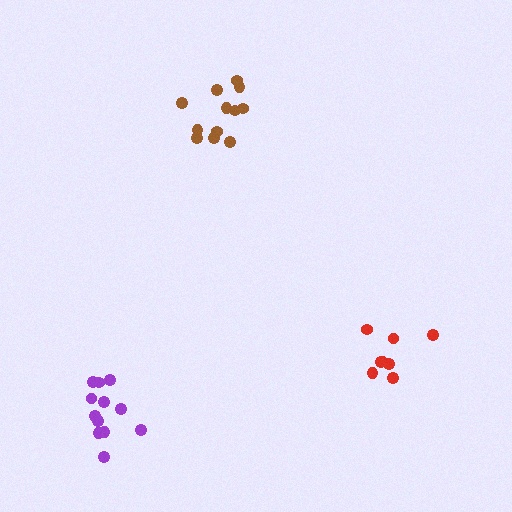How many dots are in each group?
Group 1: 8 dots, Group 2: 12 dots, Group 3: 12 dots (32 total).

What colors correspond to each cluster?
The clusters are colored: red, brown, purple.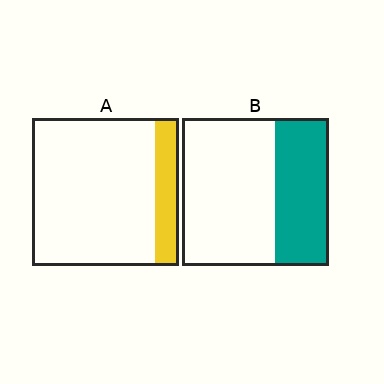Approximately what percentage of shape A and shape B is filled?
A is approximately 15% and B is approximately 35%.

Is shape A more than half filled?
No.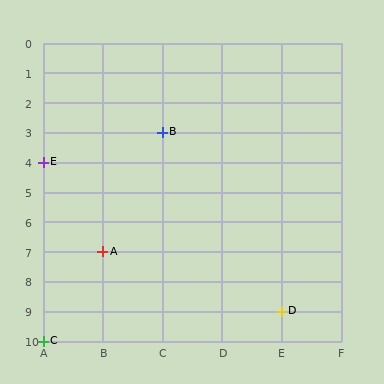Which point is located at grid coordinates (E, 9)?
Point D is at (E, 9).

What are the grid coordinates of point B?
Point B is at grid coordinates (C, 3).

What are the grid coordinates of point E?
Point E is at grid coordinates (A, 4).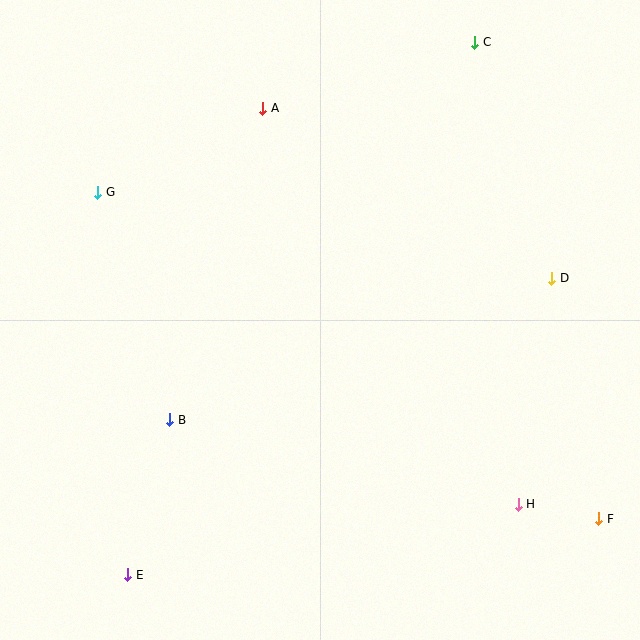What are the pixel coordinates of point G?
Point G is at (98, 192).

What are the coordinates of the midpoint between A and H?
The midpoint between A and H is at (391, 306).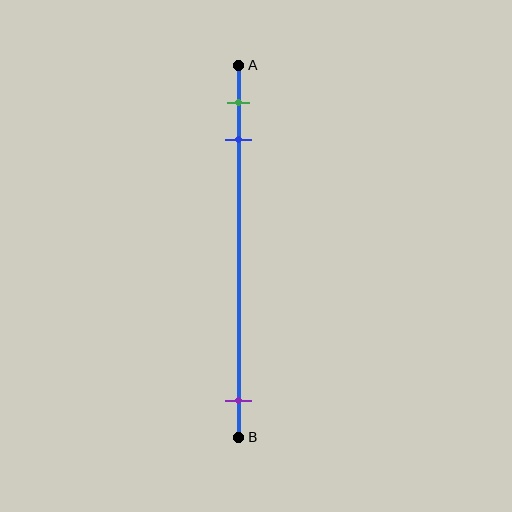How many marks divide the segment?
There are 3 marks dividing the segment.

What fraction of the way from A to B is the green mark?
The green mark is approximately 10% (0.1) of the way from A to B.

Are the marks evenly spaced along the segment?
No, the marks are not evenly spaced.